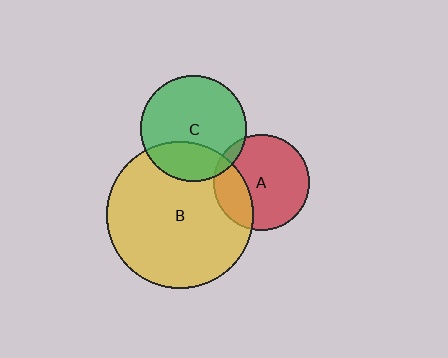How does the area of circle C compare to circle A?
Approximately 1.2 times.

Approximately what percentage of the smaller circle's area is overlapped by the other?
Approximately 25%.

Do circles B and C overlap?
Yes.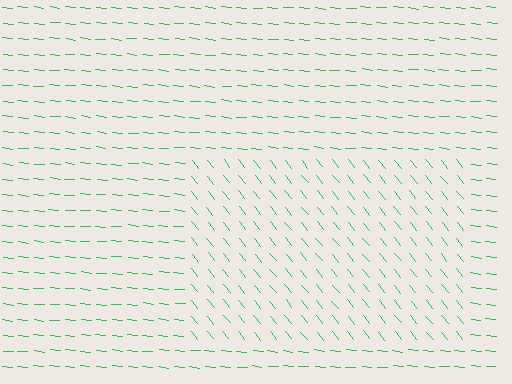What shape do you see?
I see a rectangle.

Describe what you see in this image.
The image is filled with small green line segments. A rectangle region in the image has lines oriented differently from the surrounding lines, creating a visible texture boundary.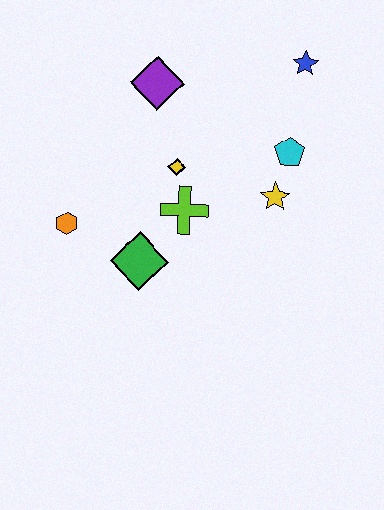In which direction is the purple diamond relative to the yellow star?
The purple diamond is to the left of the yellow star.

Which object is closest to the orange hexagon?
The green diamond is closest to the orange hexagon.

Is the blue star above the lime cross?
Yes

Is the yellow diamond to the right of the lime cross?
No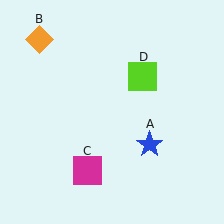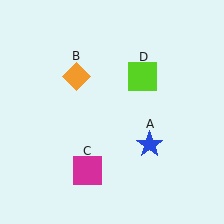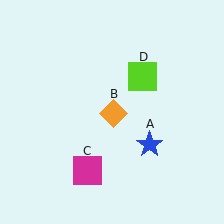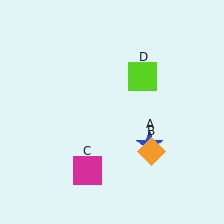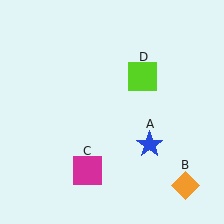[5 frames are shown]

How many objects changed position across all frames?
1 object changed position: orange diamond (object B).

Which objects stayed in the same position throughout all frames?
Blue star (object A) and magenta square (object C) and lime square (object D) remained stationary.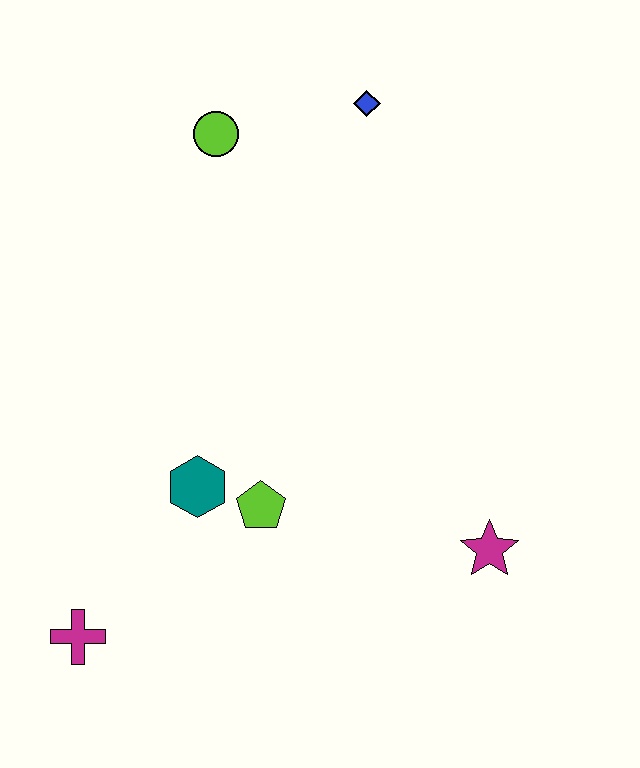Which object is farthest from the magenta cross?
The blue diamond is farthest from the magenta cross.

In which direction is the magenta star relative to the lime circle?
The magenta star is below the lime circle.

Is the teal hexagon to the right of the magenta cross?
Yes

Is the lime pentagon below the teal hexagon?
Yes